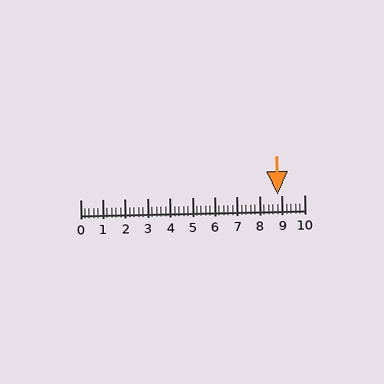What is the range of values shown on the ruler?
The ruler shows values from 0 to 10.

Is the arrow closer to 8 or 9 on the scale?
The arrow is closer to 9.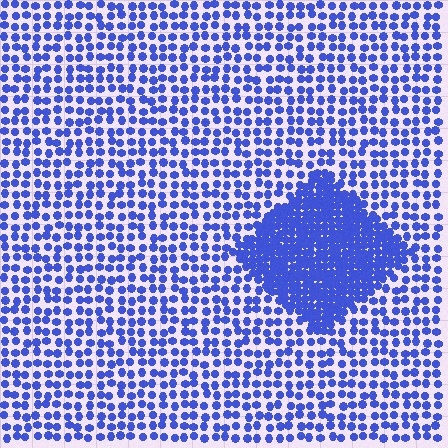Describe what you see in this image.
The image contains small blue elements arranged at two different densities. A diamond-shaped region is visible where the elements are more densely packed than the surrounding area.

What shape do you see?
I see a diamond.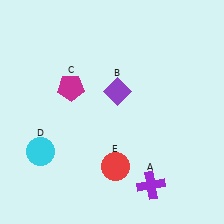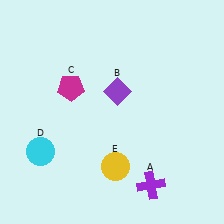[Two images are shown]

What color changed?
The circle (E) changed from red in Image 1 to yellow in Image 2.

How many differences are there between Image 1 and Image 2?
There is 1 difference between the two images.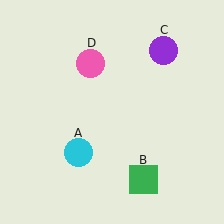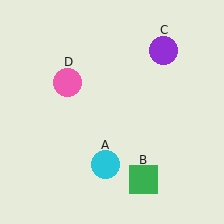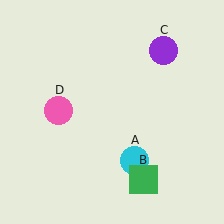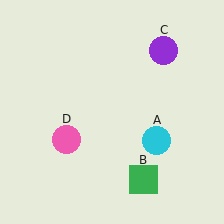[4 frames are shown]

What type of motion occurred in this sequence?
The cyan circle (object A), pink circle (object D) rotated counterclockwise around the center of the scene.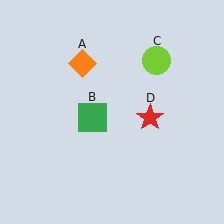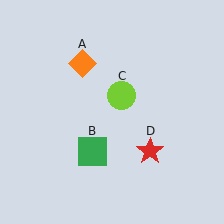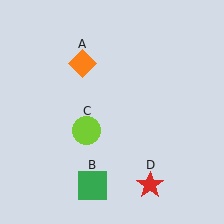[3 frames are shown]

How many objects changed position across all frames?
3 objects changed position: green square (object B), lime circle (object C), red star (object D).